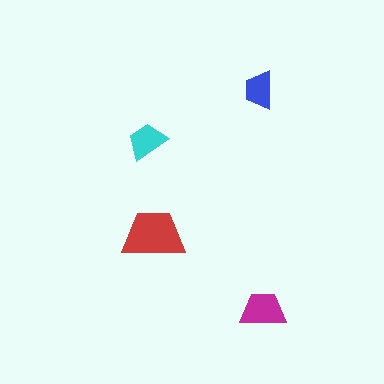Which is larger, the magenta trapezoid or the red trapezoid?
The red one.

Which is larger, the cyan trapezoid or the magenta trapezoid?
The magenta one.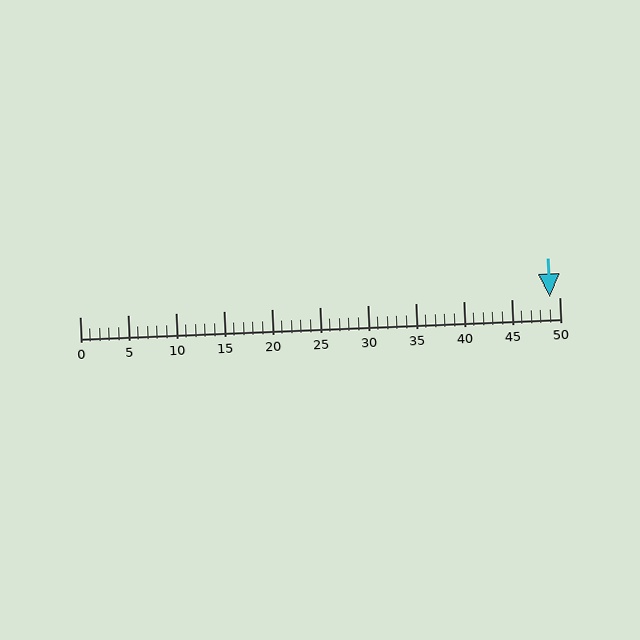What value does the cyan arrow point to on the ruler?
The cyan arrow points to approximately 49.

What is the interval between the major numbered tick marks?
The major tick marks are spaced 5 units apart.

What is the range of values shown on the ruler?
The ruler shows values from 0 to 50.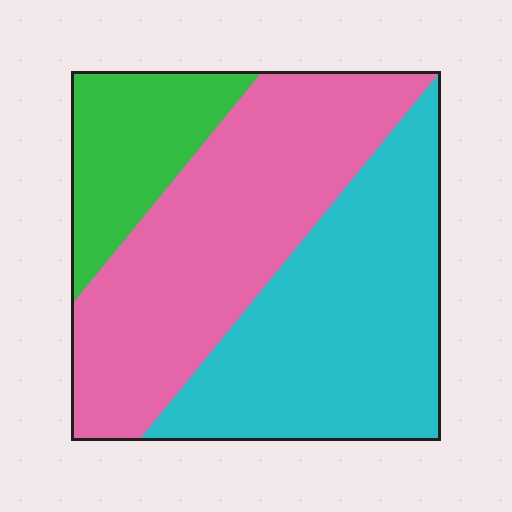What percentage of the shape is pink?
Pink takes up about two fifths (2/5) of the shape.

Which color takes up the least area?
Green, at roughly 15%.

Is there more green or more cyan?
Cyan.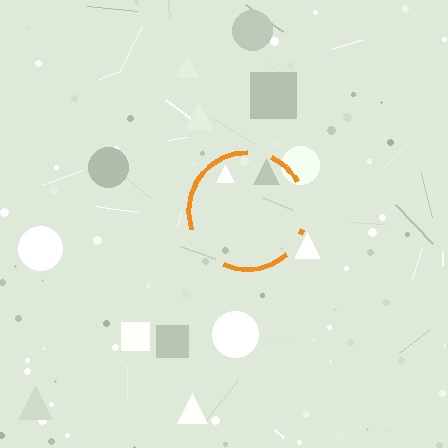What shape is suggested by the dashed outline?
The dashed outline suggests a circle.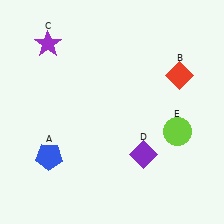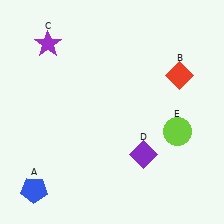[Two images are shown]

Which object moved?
The blue pentagon (A) moved down.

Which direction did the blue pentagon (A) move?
The blue pentagon (A) moved down.